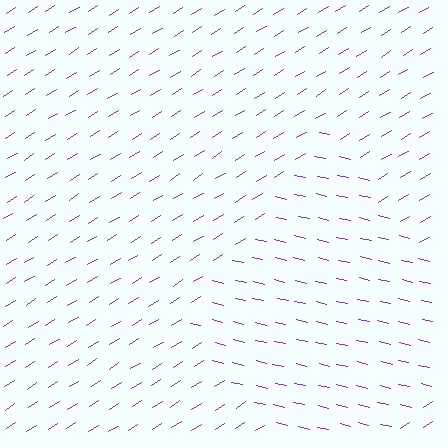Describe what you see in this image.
The image is filled with small purple line segments. A diamond region in the image has lines oriented differently from the surrounding lines, creating a visible texture boundary.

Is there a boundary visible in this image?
Yes, there is a texture boundary formed by a change in line orientation.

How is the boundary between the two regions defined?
The boundary is defined purely by a change in line orientation (approximately 45 degrees difference). All lines are the same color and thickness.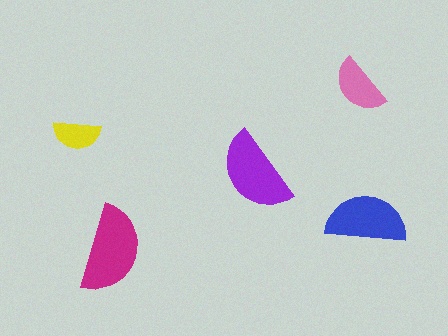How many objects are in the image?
There are 5 objects in the image.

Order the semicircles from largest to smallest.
the magenta one, the purple one, the blue one, the pink one, the yellow one.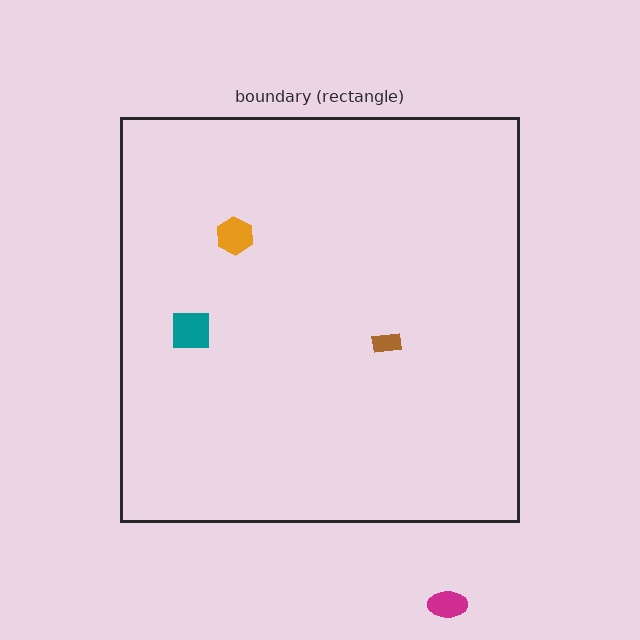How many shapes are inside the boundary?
3 inside, 1 outside.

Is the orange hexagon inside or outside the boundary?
Inside.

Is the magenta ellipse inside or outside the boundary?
Outside.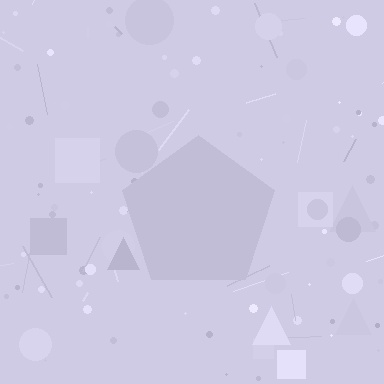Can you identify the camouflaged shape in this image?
The camouflaged shape is a pentagon.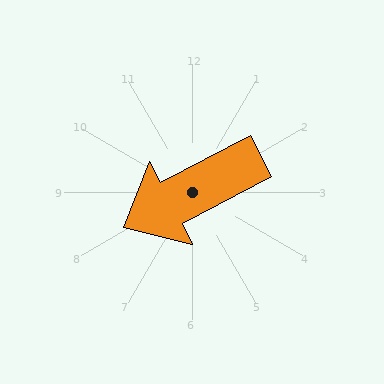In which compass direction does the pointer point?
Southwest.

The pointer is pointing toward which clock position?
Roughly 8 o'clock.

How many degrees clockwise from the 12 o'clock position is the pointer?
Approximately 243 degrees.